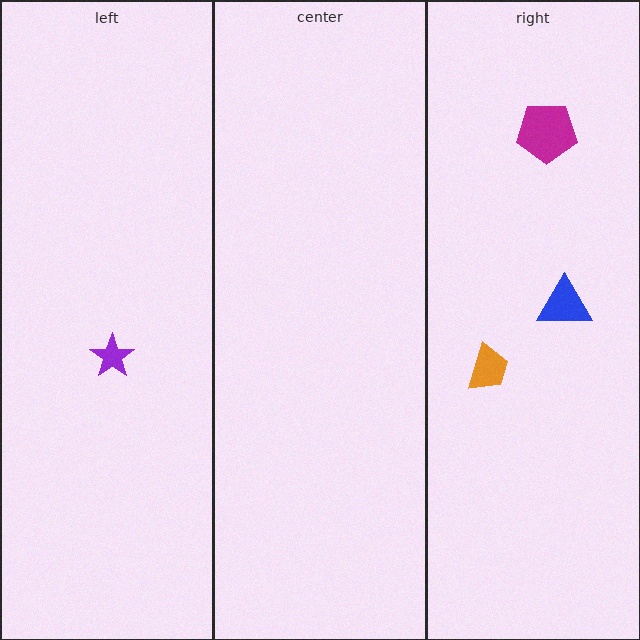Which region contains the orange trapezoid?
The right region.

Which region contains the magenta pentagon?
The right region.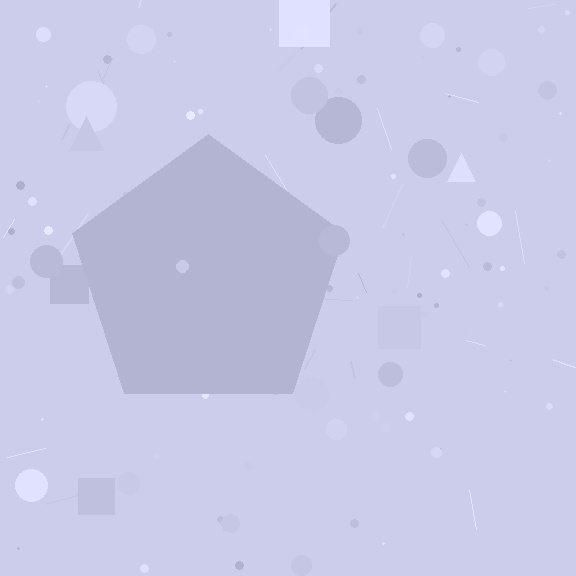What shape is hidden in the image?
A pentagon is hidden in the image.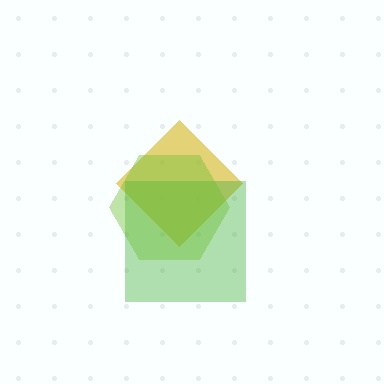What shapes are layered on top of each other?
The layered shapes are: a yellow diamond, a green square, a lime hexagon.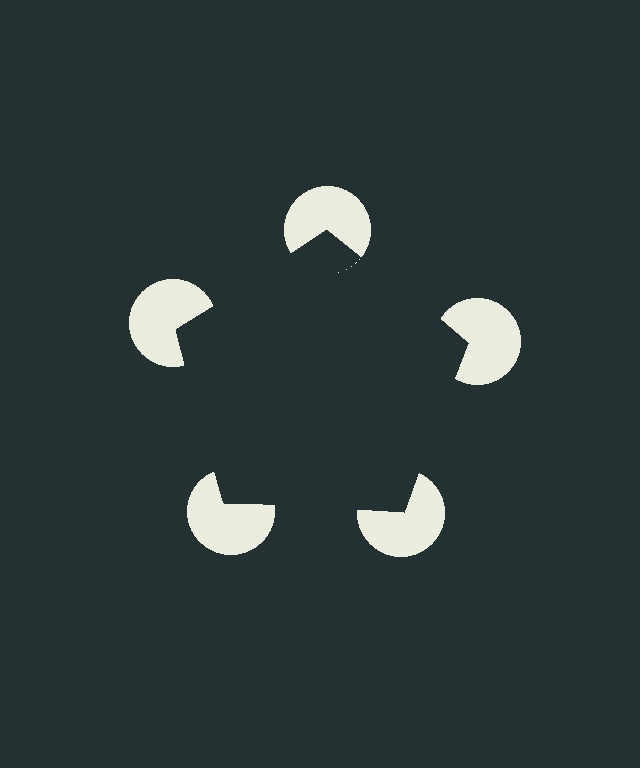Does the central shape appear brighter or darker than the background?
It typically appears slightly darker than the background, even though no actual brightness change is drawn.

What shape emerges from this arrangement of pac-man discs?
An illusory pentagon — its edges are inferred from the aligned wedge cuts in the pac-man discs, not physically drawn.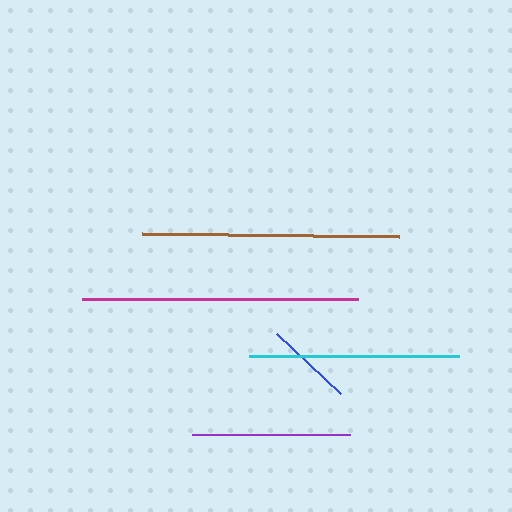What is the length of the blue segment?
The blue segment is approximately 87 pixels long.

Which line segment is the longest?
The magenta line is the longest at approximately 276 pixels.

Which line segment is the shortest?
The blue line is the shortest at approximately 87 pixels.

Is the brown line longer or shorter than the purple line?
The brown line is longer than the purple line.